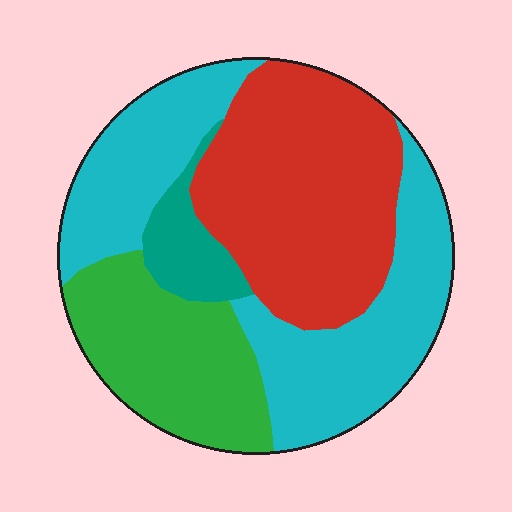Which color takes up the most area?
Cyan, at roughly 40%.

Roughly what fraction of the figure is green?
Green covers 21% of the figure.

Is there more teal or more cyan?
Cyan.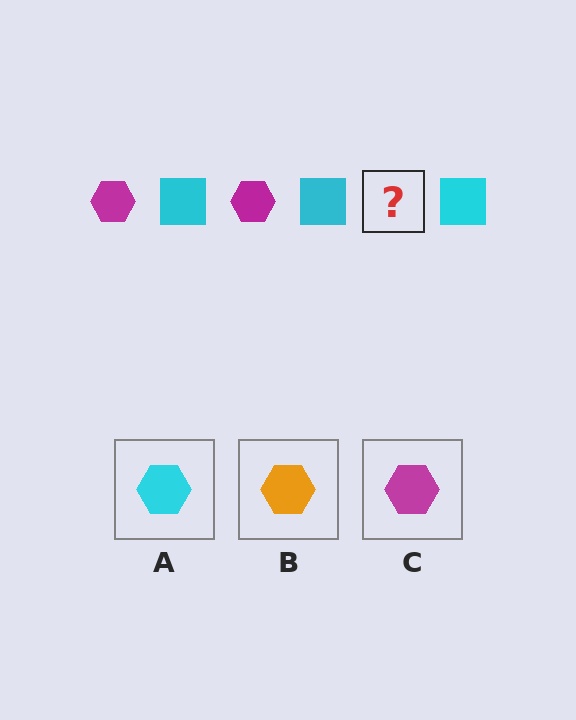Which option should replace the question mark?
Option C.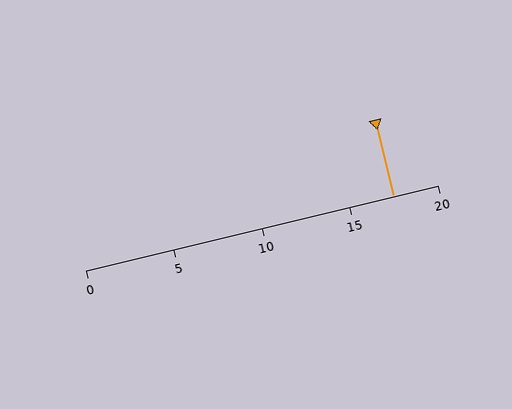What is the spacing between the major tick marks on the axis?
The major ticks are spaced 5 apart.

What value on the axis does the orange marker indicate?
The marker indicates approximately 17.5.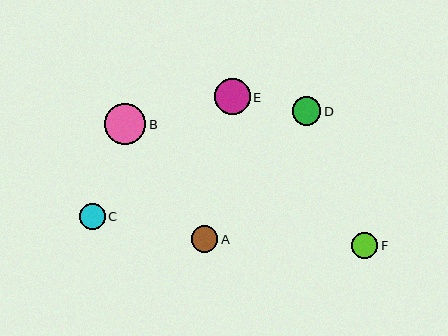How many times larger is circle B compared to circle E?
Circle B is approximately 1.1 times the size of circle E.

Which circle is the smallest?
Circle C is the smallest with a size of approximately 26 pixels.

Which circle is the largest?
Circle B is the largest with a size of approximately 41 pixels.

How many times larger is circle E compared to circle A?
Circle E is approximately 1.4 times the size of circle A.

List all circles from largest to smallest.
From largest to smallest: B, E, D, A, F, C.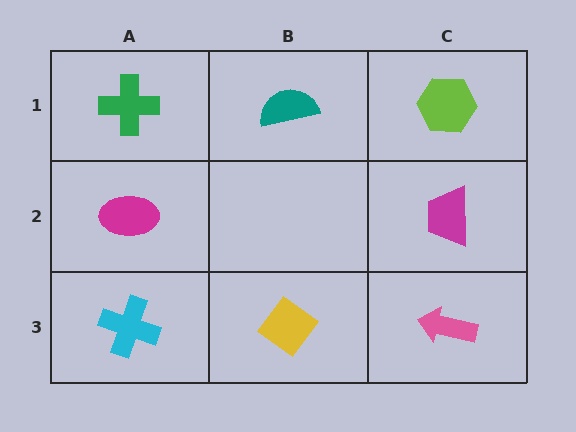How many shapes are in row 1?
3 shapes.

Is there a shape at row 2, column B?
No, that cell is empty.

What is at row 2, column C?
A magenta trapezoid.